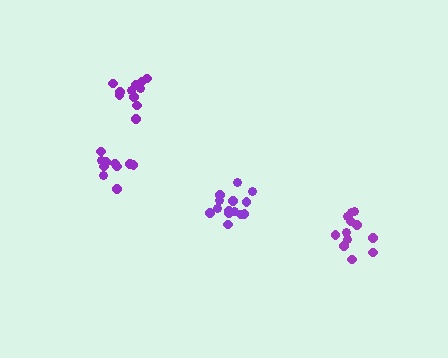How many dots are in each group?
Group 1: 15 dots, Group 2: 12 dots, Group 3: 10 dots, Group 4: 11 dots (48 total).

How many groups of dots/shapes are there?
There are 4 groups.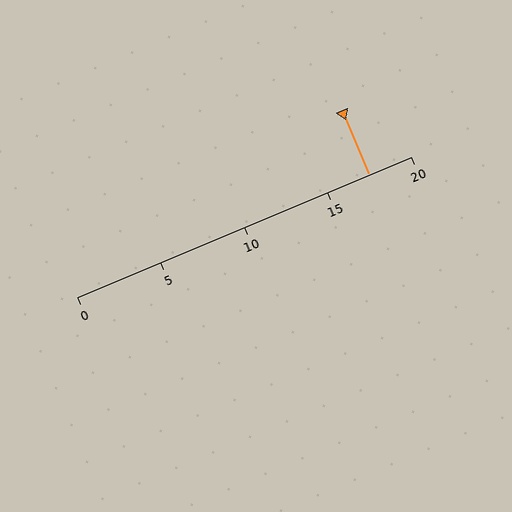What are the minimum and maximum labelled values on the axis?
The axis runs from 0 to 20.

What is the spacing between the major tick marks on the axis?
The major ticks are spaced 5 apart.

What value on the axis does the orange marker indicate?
The marker indicates approximately 17.5.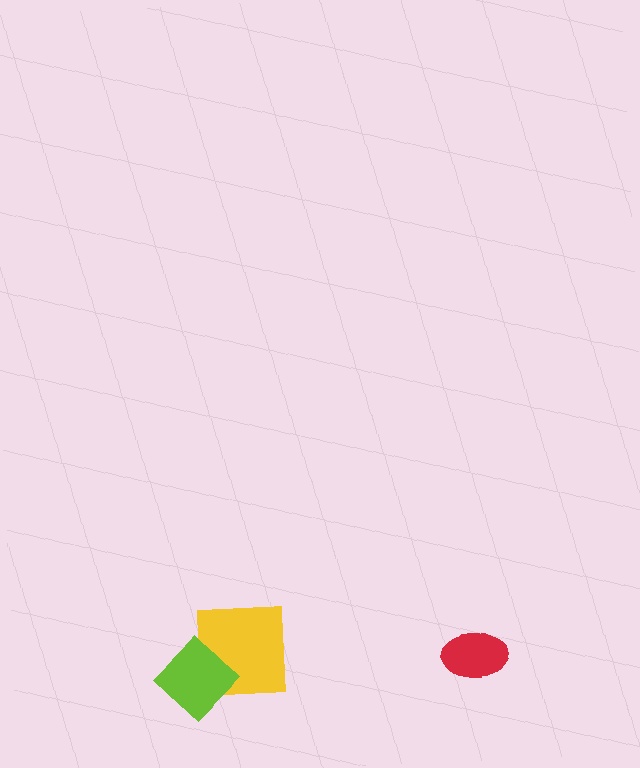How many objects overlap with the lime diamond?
1 object overlaps with the lime diamond.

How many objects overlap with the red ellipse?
0 objects overlap with the red ellipse.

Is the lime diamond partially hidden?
No, no other shape covers it.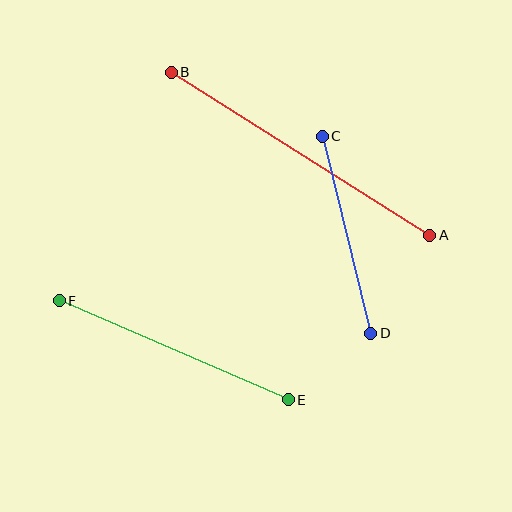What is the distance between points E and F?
The distance is approximately 249 pixels.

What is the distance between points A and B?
The distance is approximately 306 pixels.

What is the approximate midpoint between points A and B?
The midpoint is at approximately (301, 154) pixels.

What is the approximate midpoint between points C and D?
The midpoint is at approximately (346, 235) pixels.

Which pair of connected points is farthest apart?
Points A and B are farthest apart.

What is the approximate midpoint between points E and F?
The midpoint is at approximately (174, 350) pixels.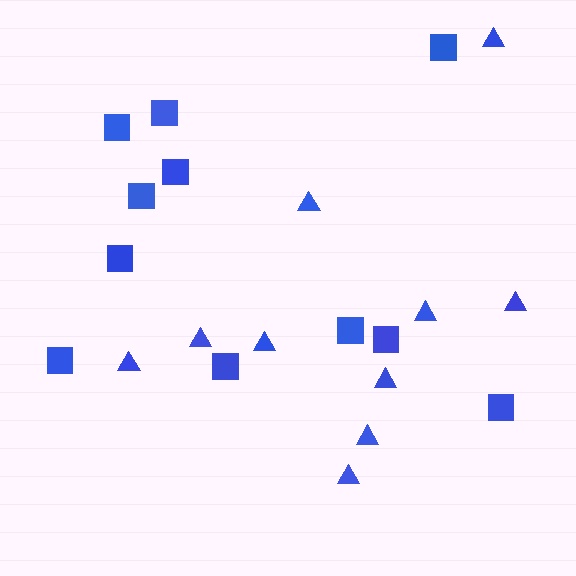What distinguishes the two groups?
There are 2 groups: one group of squares (11) and one group of triangles (10).